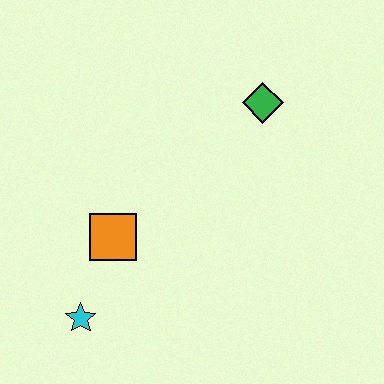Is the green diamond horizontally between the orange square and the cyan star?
No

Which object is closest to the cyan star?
The orange square is closest to the cyan star.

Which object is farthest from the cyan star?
The green diamond is farthest from the cyan star.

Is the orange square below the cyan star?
No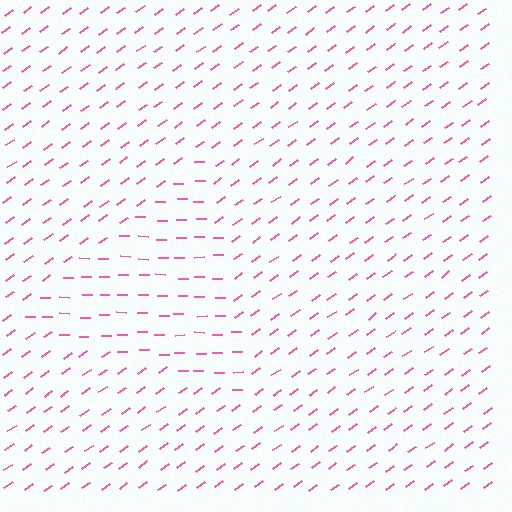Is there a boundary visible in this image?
Yes, there is a texture boundary formed by a change in line orientation.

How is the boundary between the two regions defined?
The boundary is defined purely by a change in line orientation (approximately 36 degrees difference). All lines are the same color and thickness.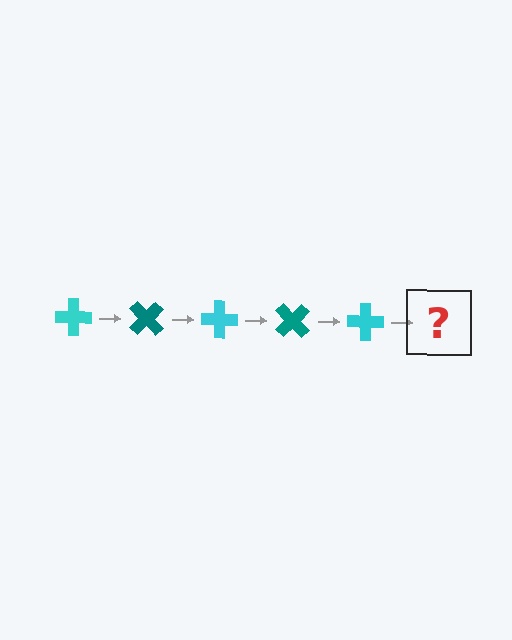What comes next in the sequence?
The next element should be a teal cross, rotated 225 degrees from the start.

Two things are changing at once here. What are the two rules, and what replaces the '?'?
The two rules are that it rotates 45 degrees each step and the color cycles through cyan and teal. The '?' should be a teal cross, rotated 225 degrees from the start.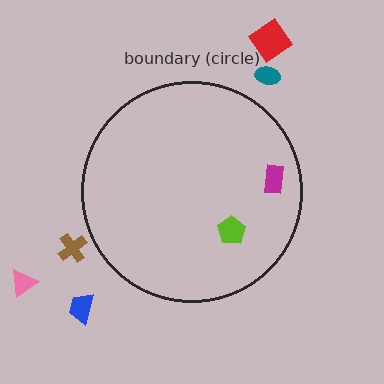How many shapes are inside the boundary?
2 inside, 5 outside.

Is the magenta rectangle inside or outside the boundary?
Inside.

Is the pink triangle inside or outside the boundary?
Outside.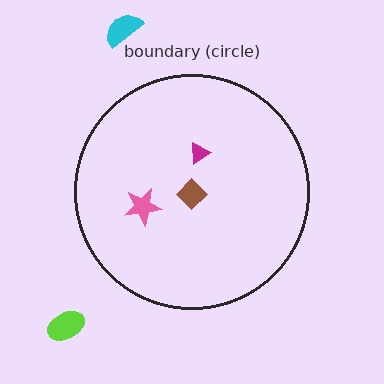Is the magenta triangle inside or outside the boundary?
Inside.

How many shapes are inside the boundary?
3 inside, 2 outside.